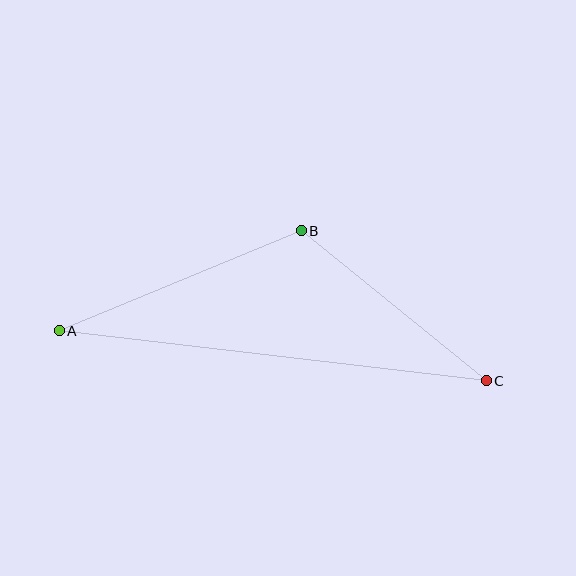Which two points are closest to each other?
Points B and C are closest to each other.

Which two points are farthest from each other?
Points A and C are farthest from each other.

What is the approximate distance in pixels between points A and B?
The distance between A and B is approximately 262 pixels.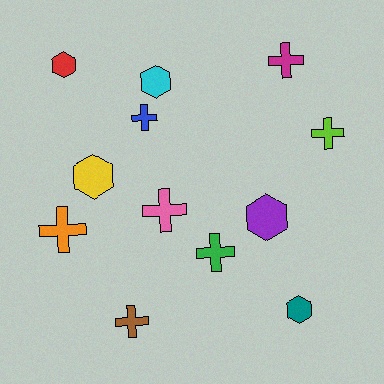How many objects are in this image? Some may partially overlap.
There are 12 objects.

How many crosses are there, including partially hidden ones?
There are 7 crosses.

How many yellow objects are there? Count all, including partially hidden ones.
There is 1 yellow object.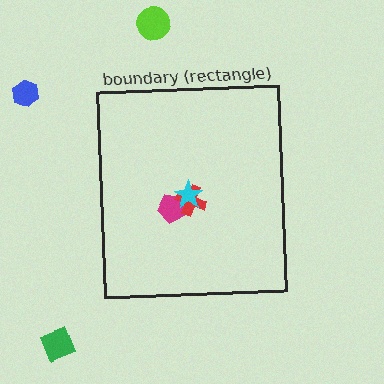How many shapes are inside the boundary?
3 inside, 3 outside.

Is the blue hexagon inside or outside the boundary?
Outside.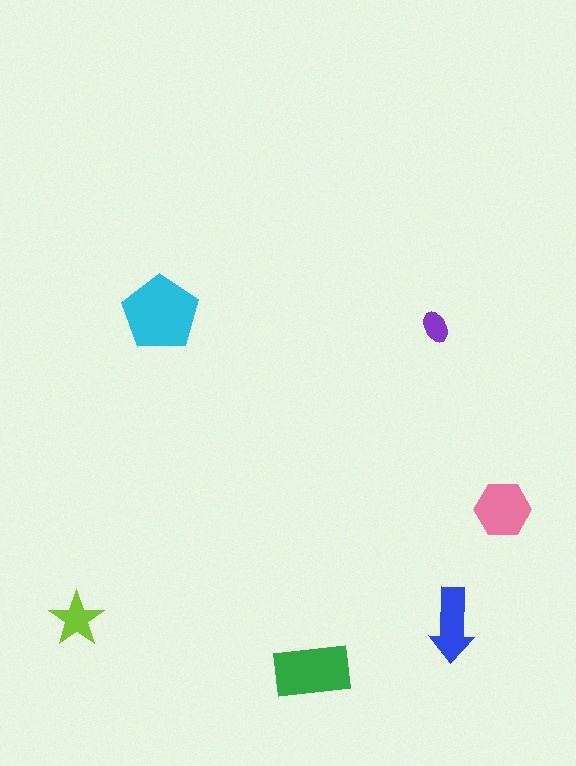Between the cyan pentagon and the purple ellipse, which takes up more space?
The cyan pentagon.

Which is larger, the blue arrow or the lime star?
The blue arrow.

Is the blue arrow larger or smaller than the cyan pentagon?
Smaller.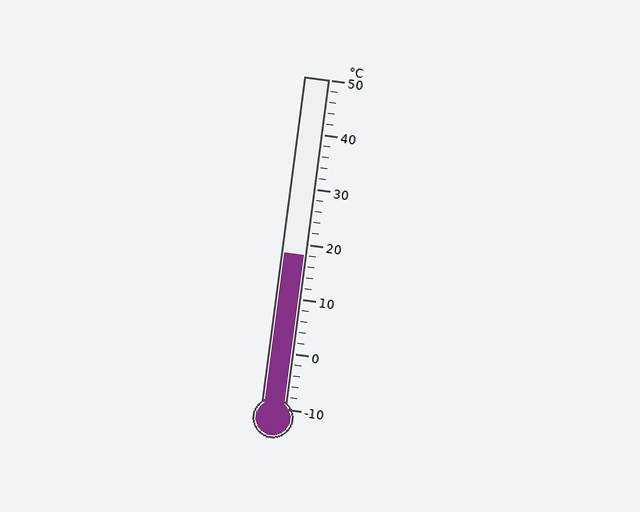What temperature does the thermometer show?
The thermometer shows approximately 18°C.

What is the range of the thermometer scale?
The thermometer scale ranges from -10°C to 50°C.